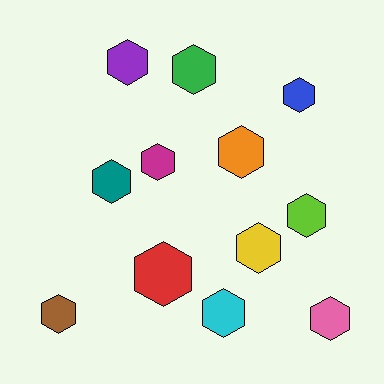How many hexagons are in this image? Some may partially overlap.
There are 12 hexagons.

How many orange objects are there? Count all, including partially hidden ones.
There is 1 orange object.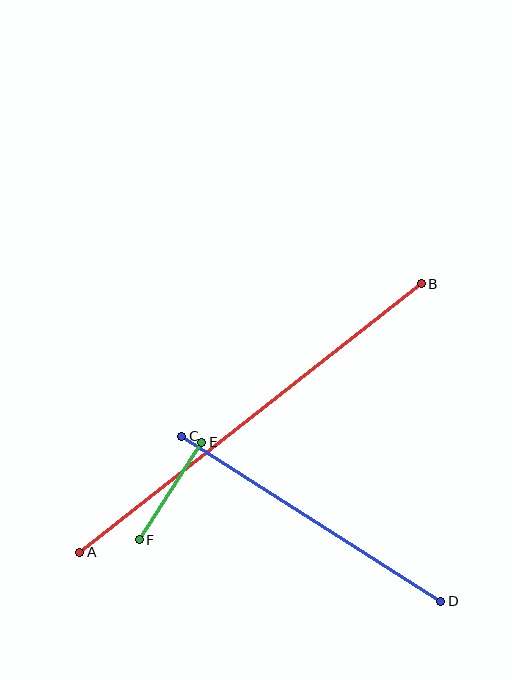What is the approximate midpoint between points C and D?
The midpoint is at approximately (311, 519) pixels.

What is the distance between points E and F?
The distance is approximately 116 pixels.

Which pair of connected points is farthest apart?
Points A and B are farthest apart.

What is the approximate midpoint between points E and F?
The midpoint is at approximately (171, 491) pixels.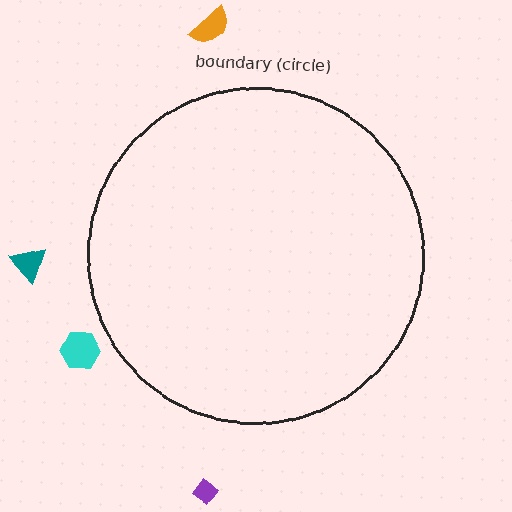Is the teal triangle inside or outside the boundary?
Outside.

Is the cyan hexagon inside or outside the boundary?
Outside.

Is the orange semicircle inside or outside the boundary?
Outside.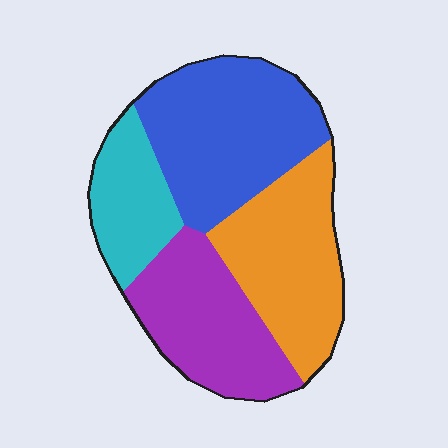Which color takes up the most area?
Blue, at roughly 35%.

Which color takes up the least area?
Cyan, at roughly 15%.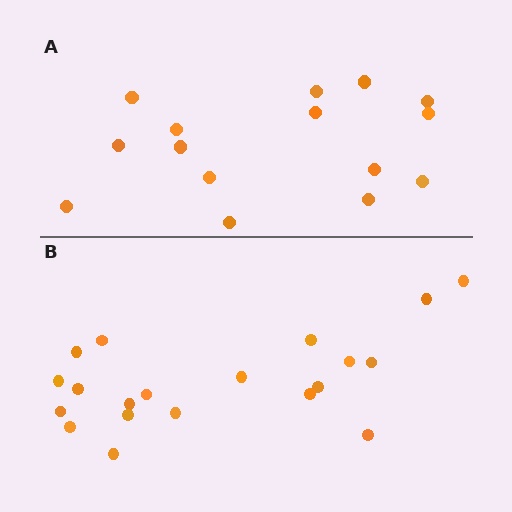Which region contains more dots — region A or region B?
Region B (the bottom region) has more dots.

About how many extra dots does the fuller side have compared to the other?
Region B has about 5 more dots than region A.